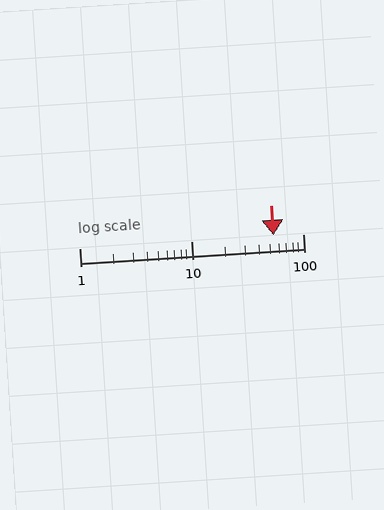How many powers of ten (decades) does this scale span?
The scale spans 2 decades, from 1 to 100.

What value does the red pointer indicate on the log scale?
The pointer indicates approximately 54.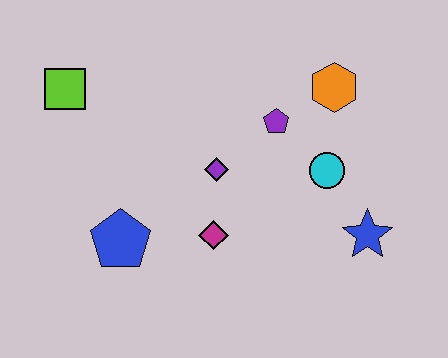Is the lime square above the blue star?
Yes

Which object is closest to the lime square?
The blue pentagon is closest to the lime square.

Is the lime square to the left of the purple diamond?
Yes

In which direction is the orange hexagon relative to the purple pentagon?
The orange hexagon is to the right of the purple pentagon.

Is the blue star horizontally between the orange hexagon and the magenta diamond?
No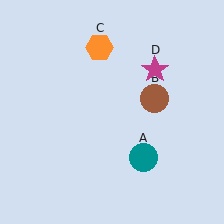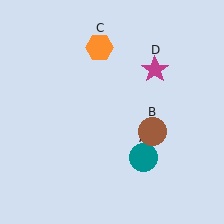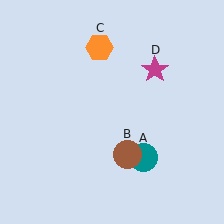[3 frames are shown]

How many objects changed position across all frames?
1 object changed position: brown circle (object B).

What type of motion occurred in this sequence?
The brown circle (object B) rotated clockwise around the center of the scene.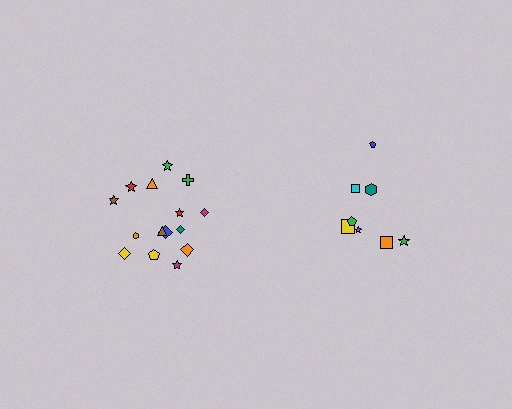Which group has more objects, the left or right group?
The left group.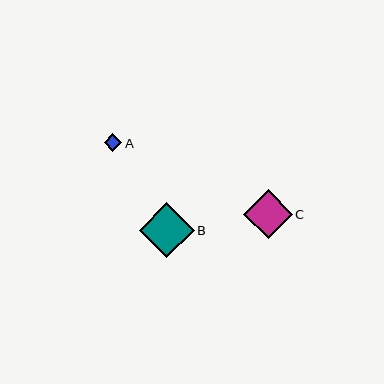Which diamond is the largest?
Diamond B is the largest with a size of approximately 55 pixels.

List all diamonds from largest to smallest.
From largest to smallest: B, C, A.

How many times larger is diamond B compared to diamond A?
Diamond B is approximately 3.1 times the size of diamond A.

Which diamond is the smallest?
Diamond A is the smallest with a size of approximately 18 pixels.